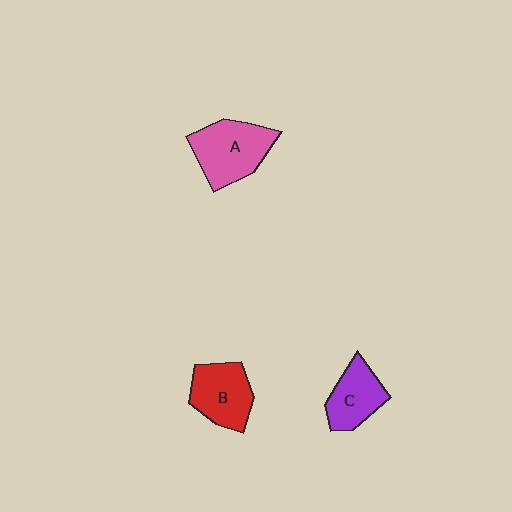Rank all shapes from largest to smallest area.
From largest to smallest: A (pink), B (red), C (purple).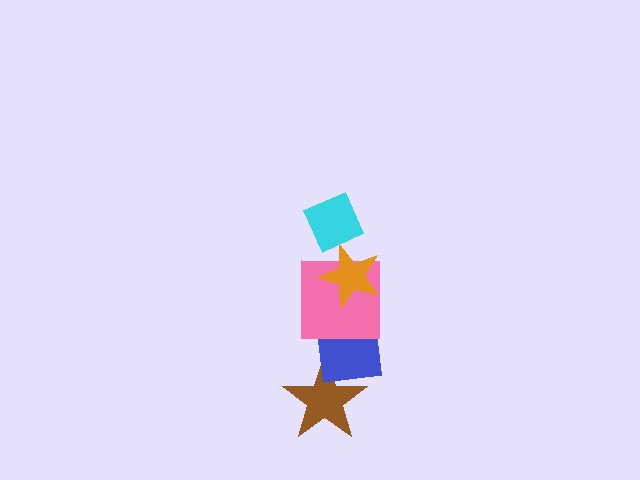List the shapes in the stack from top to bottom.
From top to bottom: the cyan diamond, the orange star, the pink square, the blue square, the brown star.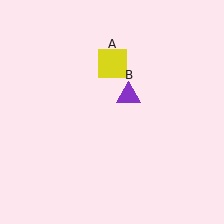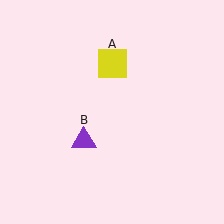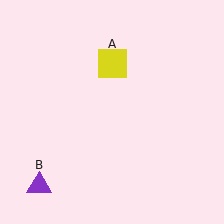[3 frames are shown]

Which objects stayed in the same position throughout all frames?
Yellow square (object A) remained stationary.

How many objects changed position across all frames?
1 object changed position: purple triangle (object B).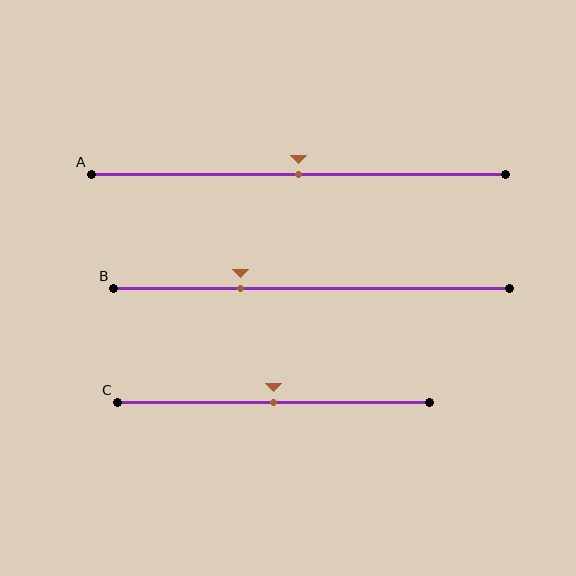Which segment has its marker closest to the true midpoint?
Segment A has its marker closest to the true midpoint.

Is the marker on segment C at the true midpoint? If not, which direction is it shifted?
Yes, the marker on segment C is at the true midpoint.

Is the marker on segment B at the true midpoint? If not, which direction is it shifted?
No, the marker on segment B is shifted to the left by about 18% of the segment length.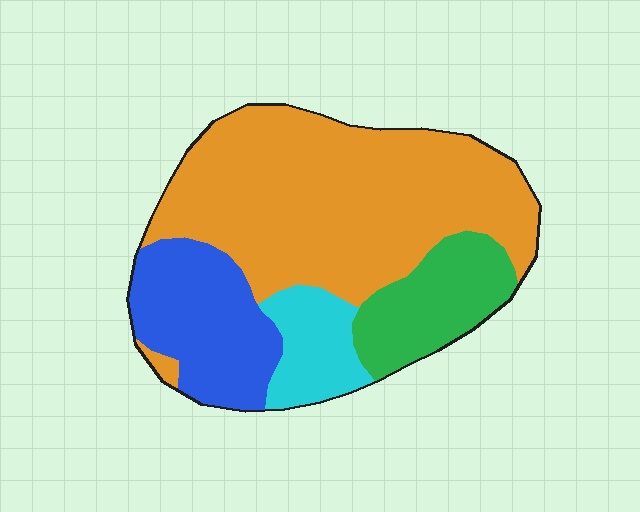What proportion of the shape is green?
Green takes up less than a quarter of the shape.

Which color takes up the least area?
Cyan, at roughly 10%.